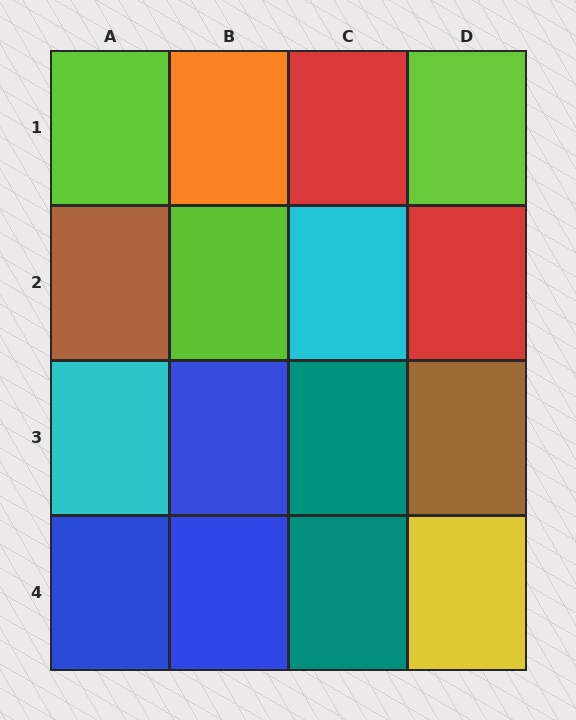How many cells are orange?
1 cell is orange.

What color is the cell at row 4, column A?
Blue.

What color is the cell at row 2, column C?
Cyan.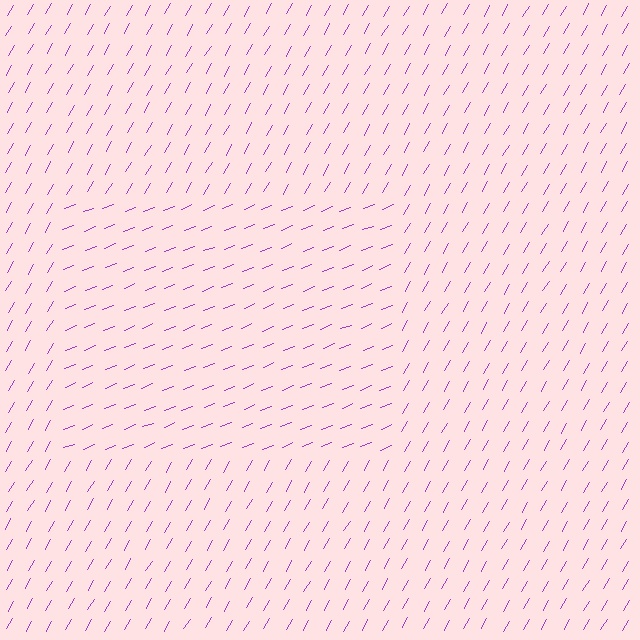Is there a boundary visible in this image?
Yes, there is a texture boundary formed by a change in line orientation.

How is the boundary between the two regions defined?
The boundary is defined purely by a change in line orientation (approximately 39 degrees difference). All lines are the same color and thickness.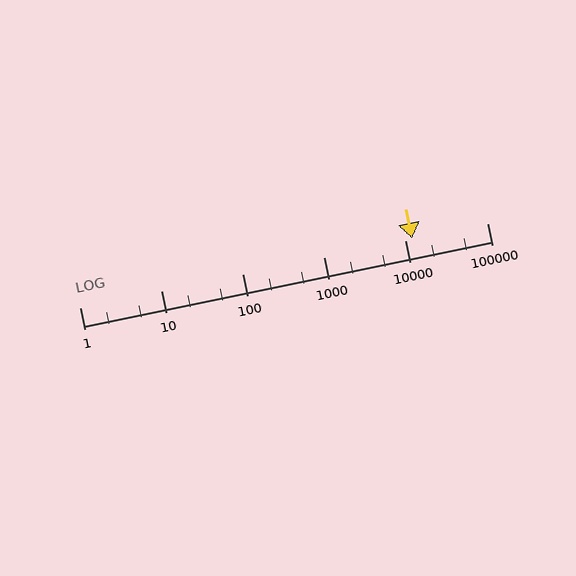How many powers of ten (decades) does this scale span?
The scale spans 5 decades, from 1 to 100000.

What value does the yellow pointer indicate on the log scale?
The pointer indicates approximately 12000.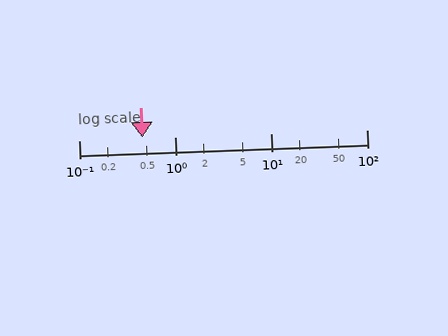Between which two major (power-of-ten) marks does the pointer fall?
The pointer is between 0.1 and 1.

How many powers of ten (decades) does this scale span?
The scale spans 3 decades, from 0.1 to 100.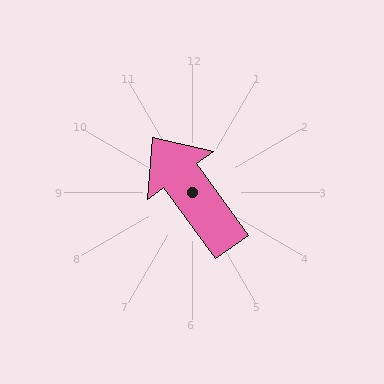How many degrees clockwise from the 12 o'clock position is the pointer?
Approximately 324 degrees.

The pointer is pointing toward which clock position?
Roughly 11 o'clock.